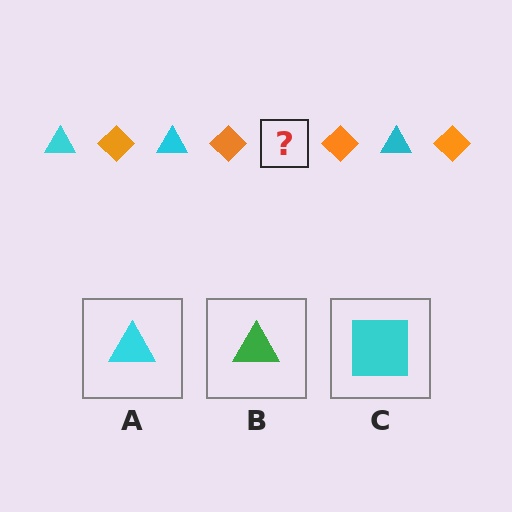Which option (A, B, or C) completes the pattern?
A.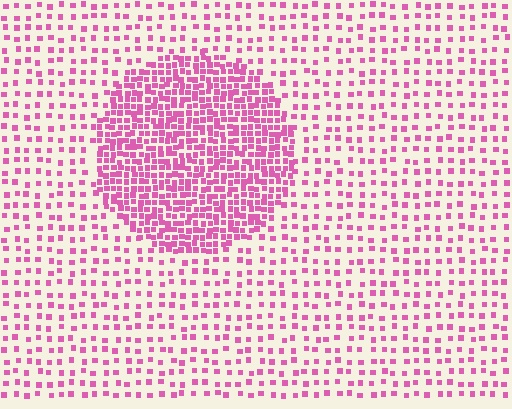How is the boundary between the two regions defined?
The boundary is defined by a change in element density (approximately 2.6x ratio). All elements are the same color, size, and shape.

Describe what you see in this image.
The image contains small pink elements arranged at two different densities. A circle-shaped region is visible where the elements are more densely packed than the surrounding area.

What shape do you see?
I see a circle.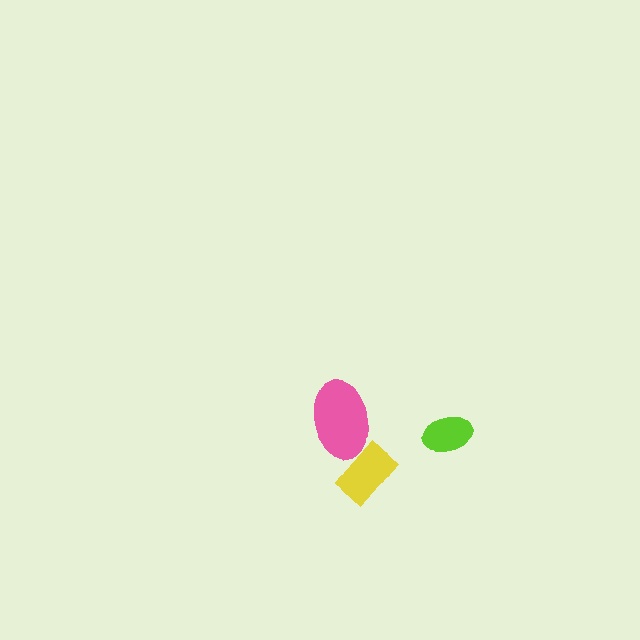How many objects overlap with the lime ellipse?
0 objects overlap with the lime ellipse.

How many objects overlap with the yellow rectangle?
1 object overlaps with the yellow rectangle.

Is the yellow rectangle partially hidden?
No, no other shape covers it.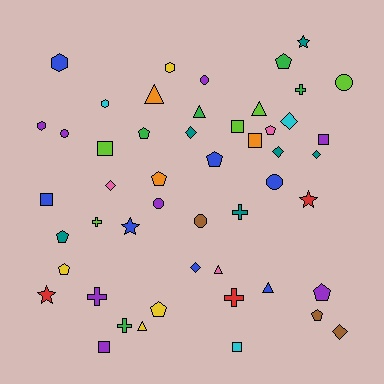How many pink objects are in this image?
There are 3 pink objects.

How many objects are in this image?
There are 50 objects.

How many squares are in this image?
There are 7 squares.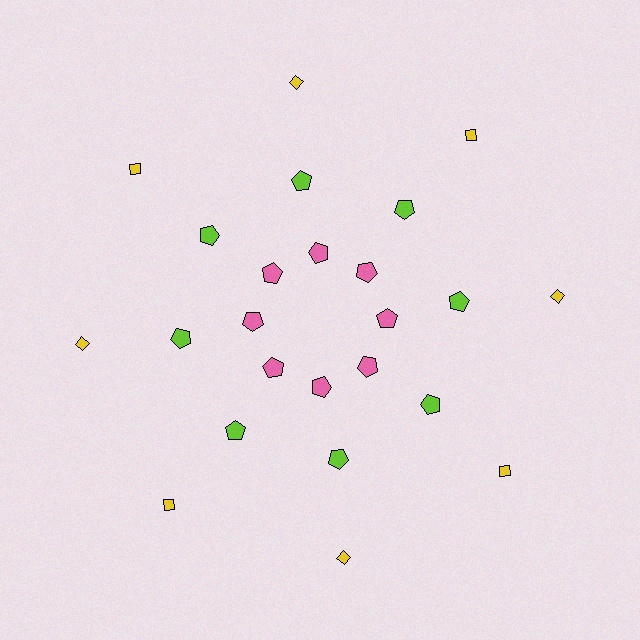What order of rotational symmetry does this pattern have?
This pattern has 8-fold rotational symmetry.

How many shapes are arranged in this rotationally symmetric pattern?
There are 24 shapes, arranged in 8 groups of 3.